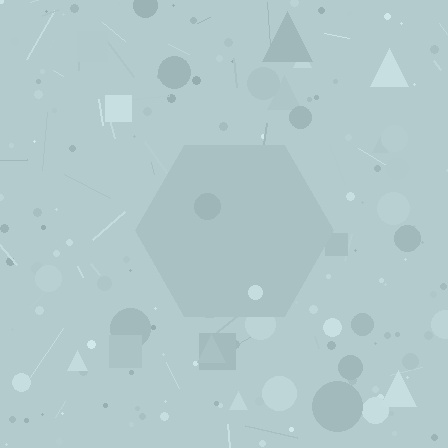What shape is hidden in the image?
A hexagon is hidden in the image.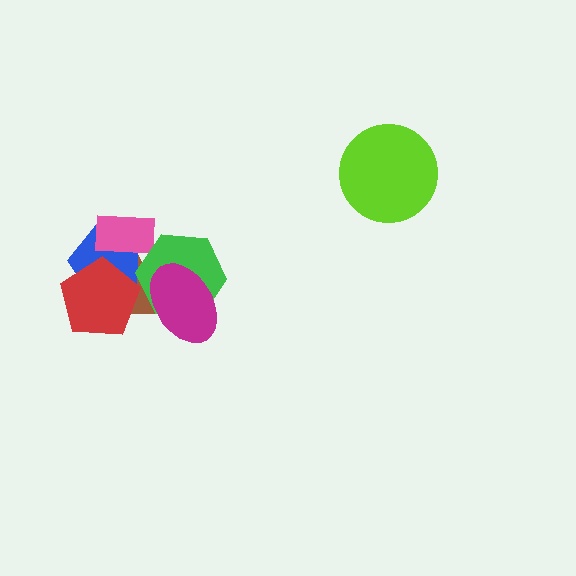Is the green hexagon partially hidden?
Yes, it is partially covered by another shape.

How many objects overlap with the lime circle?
0 objects overlap with the lime circle.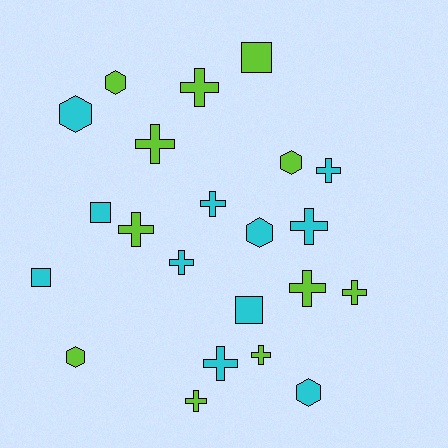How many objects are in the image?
There are 22 objects.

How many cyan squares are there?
There are 3 cyan squares.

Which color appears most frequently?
Cyan, with 11 objects.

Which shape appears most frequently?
Cross, with 12 objects.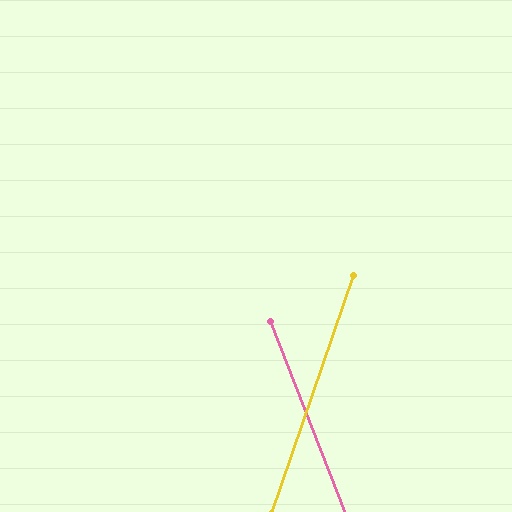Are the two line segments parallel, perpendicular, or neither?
Neither parallel nor perpendicular — they differ by about 40°.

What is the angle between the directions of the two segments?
Approximately 40 degrees.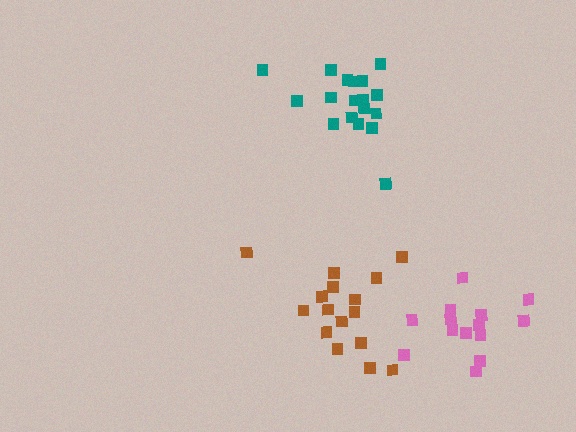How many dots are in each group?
Group 1: 18 dots, Group 2: 16 dots, Group 3: 14 dots (48 total).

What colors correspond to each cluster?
The clusters are colored: teal, brown, pink.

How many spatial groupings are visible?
There are 3 spatial groupings.